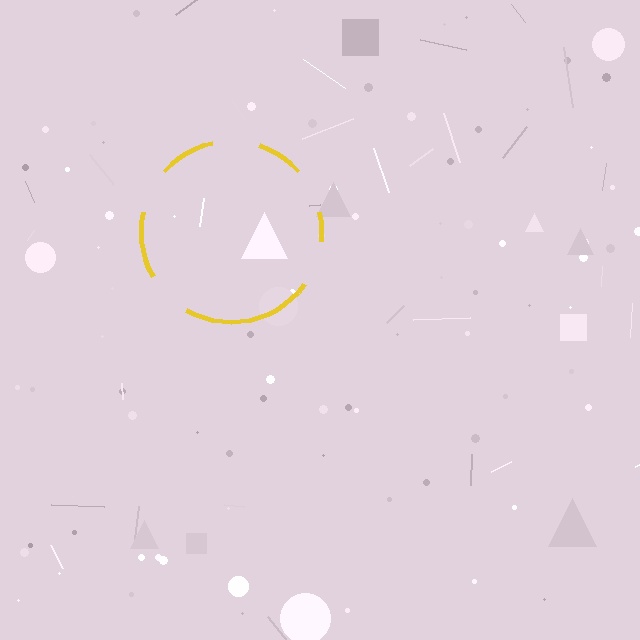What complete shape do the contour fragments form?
The contour fragments form a circle.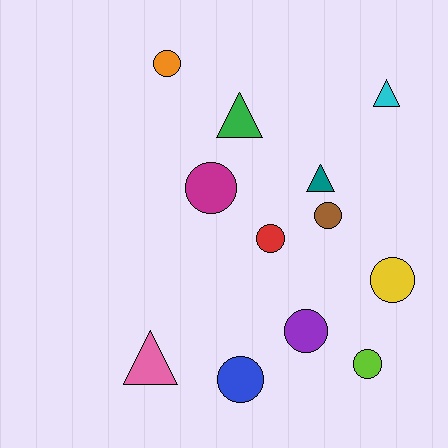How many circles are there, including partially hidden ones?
There are 8 circles.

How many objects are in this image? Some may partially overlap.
There are 12 objects.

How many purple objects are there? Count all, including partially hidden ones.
There is 1 purple object.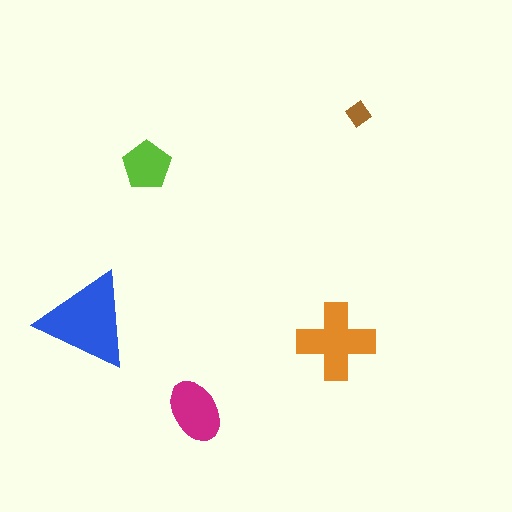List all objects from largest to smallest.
The blue triangle, the orange cross, the magenta ellipse, the lime pentagon, the brown diamond.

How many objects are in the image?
There are 5 objects in the image.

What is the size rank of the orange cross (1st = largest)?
2nd.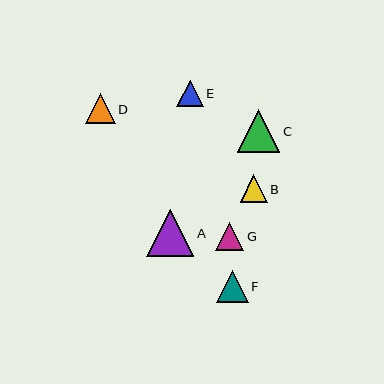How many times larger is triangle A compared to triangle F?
Triangle A is approximately 1.5 times the size of triangle F.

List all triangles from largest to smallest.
From largest to smallest: A, C, F, D, G, B, E.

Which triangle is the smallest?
Triangle E is the smallest with a size of approximately 26 pixels.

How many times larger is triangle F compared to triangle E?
Triangle F is approximately 1.2 times the size of triangle E.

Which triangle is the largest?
Triangle A is the largest with a size of approximately 47 pixels.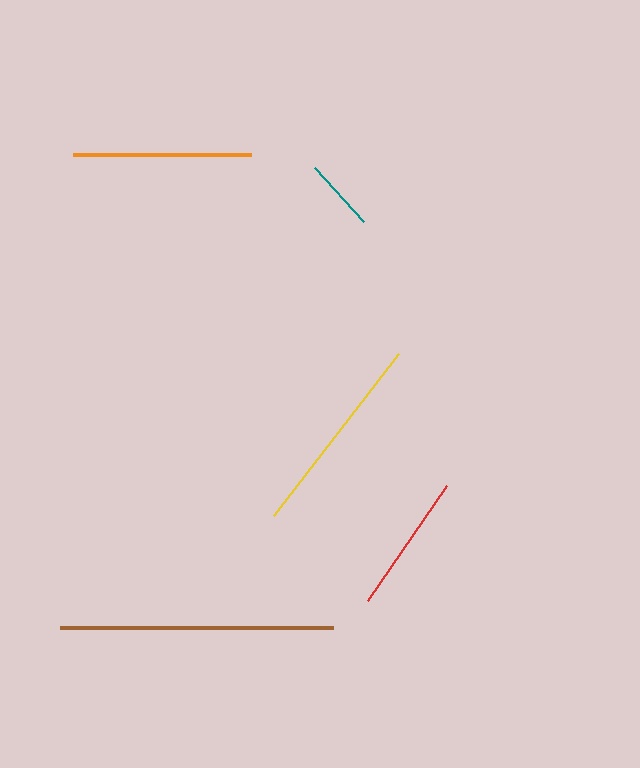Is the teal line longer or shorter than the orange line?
The orange line is longer than the teal line.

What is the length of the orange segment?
The orange segment is approximately 178 pixels long.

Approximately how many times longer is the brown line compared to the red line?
The brown line is approximately 1.9 times the length of the red line.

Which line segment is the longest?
The brown line is the longest at approximately 273 pixels.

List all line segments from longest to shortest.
From longest to shortest: brown, yellow, orange, red, teal.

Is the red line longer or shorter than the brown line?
The brown line is longer than the red line.